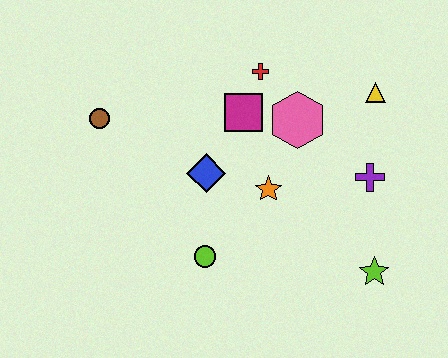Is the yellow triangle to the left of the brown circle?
No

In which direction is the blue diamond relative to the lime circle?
The blue diamond is above the lime circle.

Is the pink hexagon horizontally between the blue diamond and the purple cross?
Yes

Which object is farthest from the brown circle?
The lime star is farthest from the brown circle.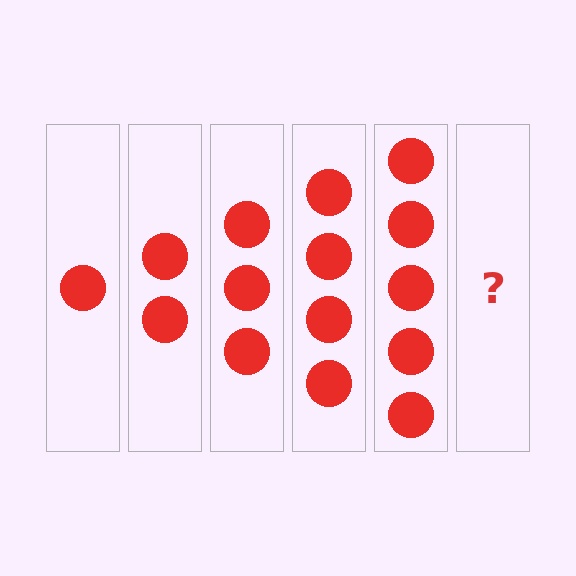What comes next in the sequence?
The next element should be 6 circles.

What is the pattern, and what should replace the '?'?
The pattern is that each step adds one more circle. The '?' should be 6 circles.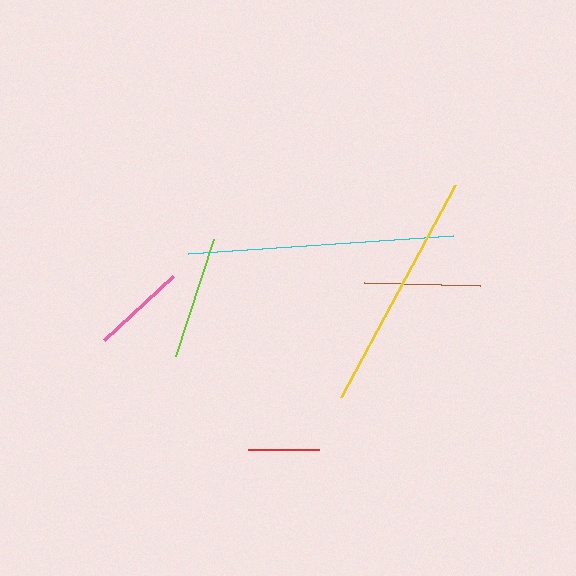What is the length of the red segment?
The red segment is approximately 71 pixels long.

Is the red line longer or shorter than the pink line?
The pink line is longer than the red line.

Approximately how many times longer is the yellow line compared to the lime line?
The yellow line is approximately 2.0 times the length of the lime line.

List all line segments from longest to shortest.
From longest to shortest: cyan, yellow, lime, brown, pink, red.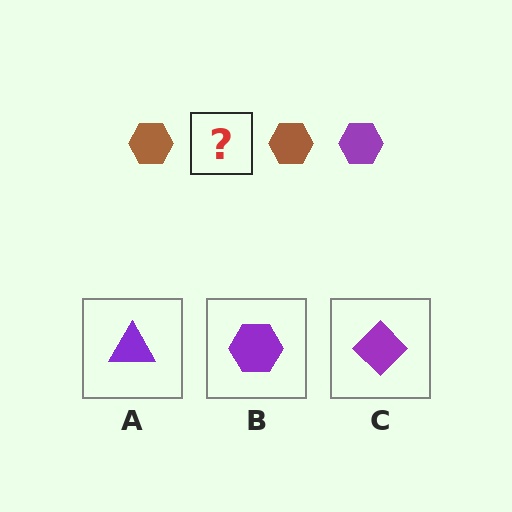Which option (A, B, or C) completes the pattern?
B.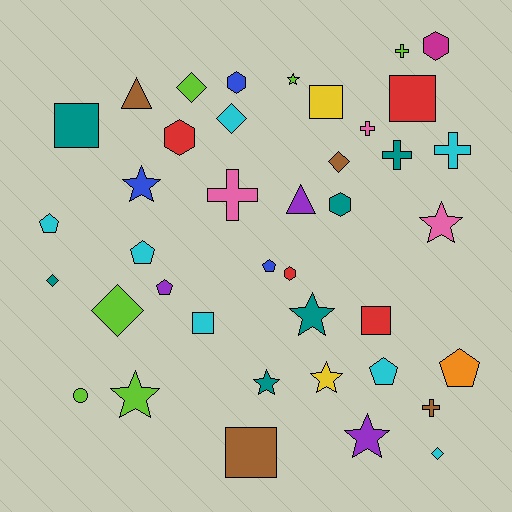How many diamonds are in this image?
There are 6 diamonds.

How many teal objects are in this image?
There are 6 teal objects.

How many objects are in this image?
There are 40 objects.